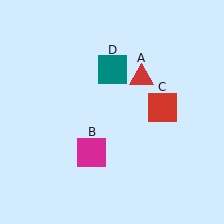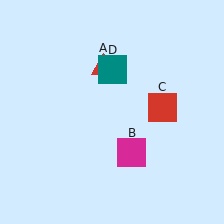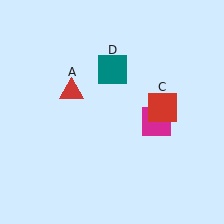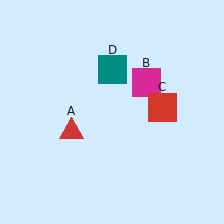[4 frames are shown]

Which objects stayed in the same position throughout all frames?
Red square (object C) and teal square (object D) remained stationary.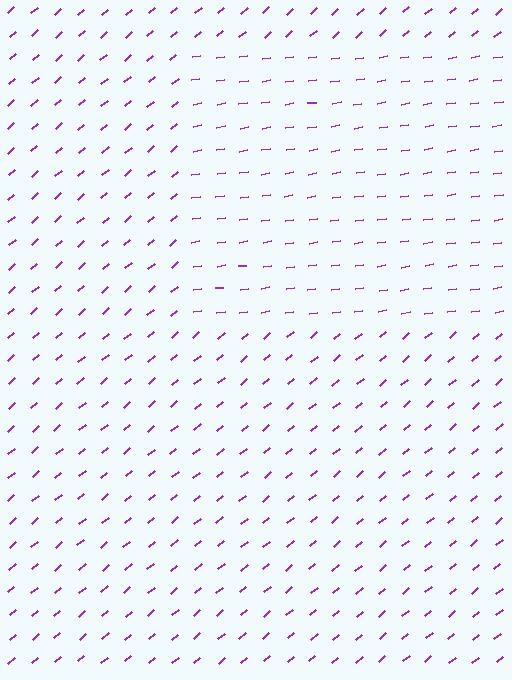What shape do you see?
I see a rectangle.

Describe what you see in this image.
The image is filled with small purple line segments. A rectangle region in the image has lines oriented differently from the surrounding lines, creating a visible texture boundary.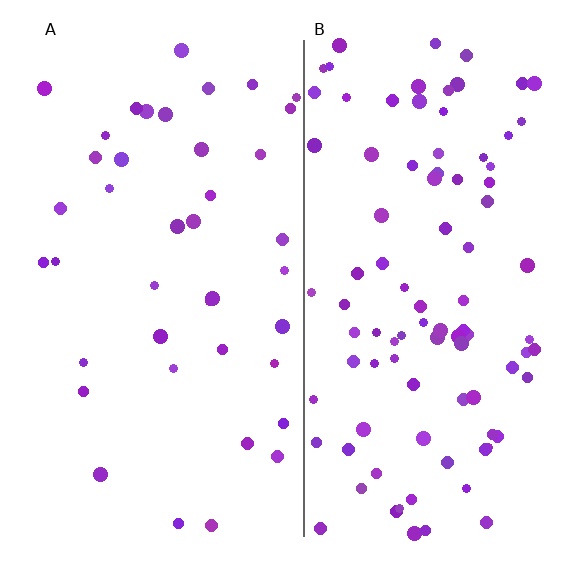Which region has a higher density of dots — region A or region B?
B (the right).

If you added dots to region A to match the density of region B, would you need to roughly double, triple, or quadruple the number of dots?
Approximately double.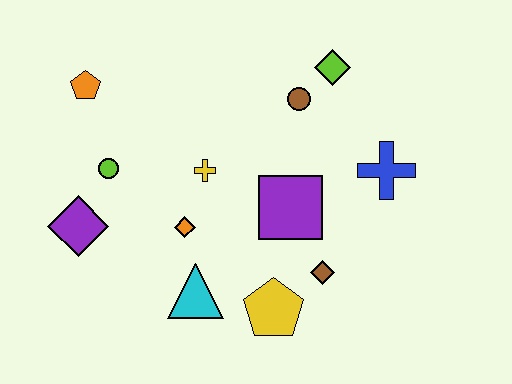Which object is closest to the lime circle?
The purple diamond is closest to the lime circle.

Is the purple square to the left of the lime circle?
No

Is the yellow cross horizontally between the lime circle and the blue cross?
Yes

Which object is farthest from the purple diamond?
The blue cross is farthest from the purple diamond.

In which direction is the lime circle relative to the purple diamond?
The lime circle is above the purple diamond.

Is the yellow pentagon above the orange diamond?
No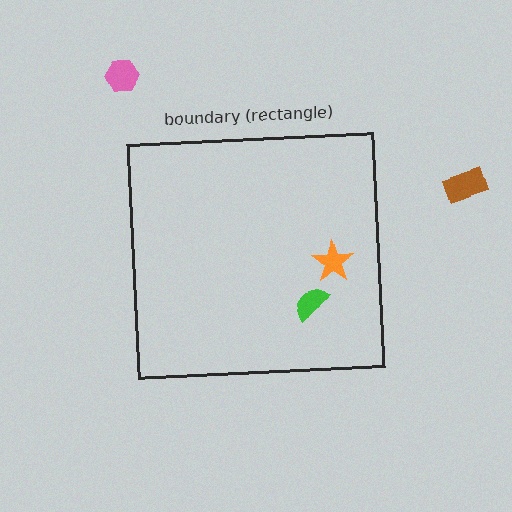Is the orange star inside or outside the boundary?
Inside.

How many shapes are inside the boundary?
2 inside, 2 outside.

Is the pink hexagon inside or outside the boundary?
Outside.